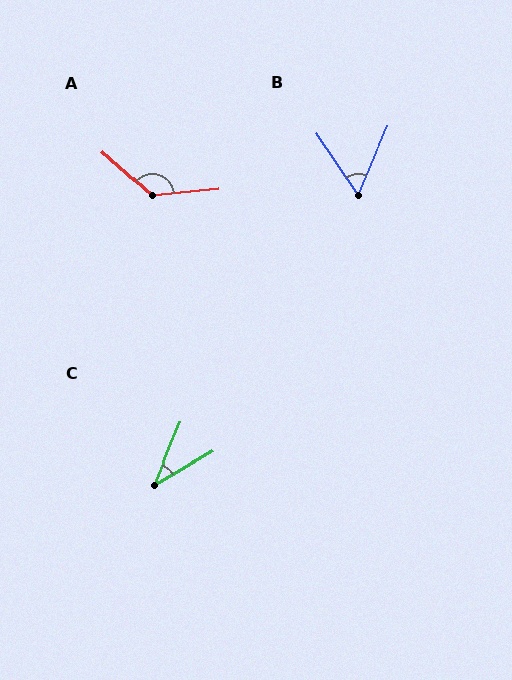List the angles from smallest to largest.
C (37°), B (57°), A (133°).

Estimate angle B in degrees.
Approximately 57 degrees.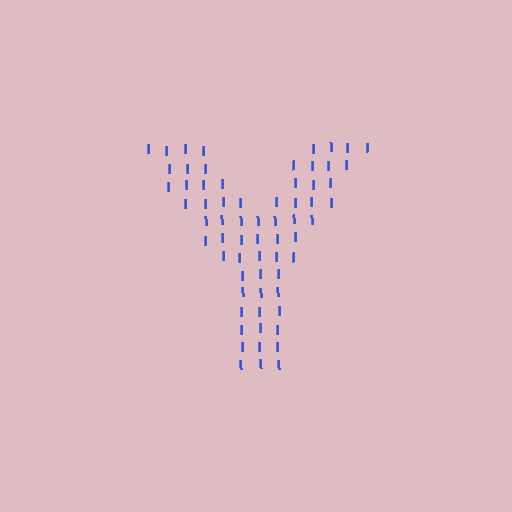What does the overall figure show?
The overall figure shows the letter Y.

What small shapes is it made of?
It is made of small letter I's.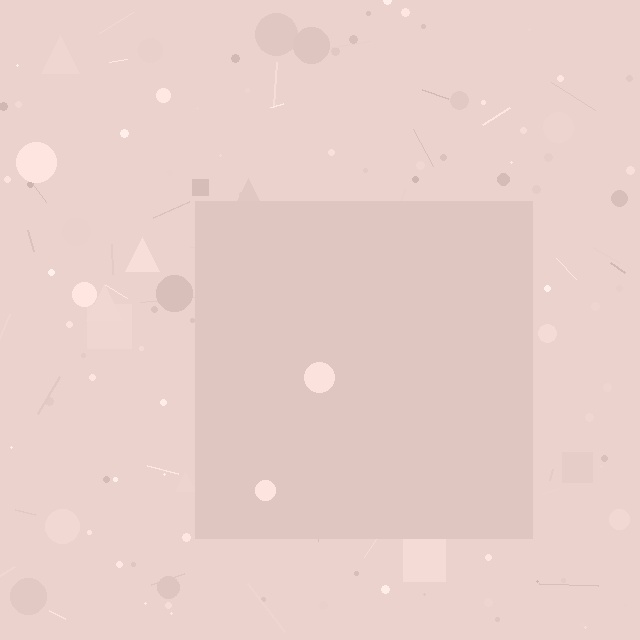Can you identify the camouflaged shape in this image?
The camouflaged shape is a square.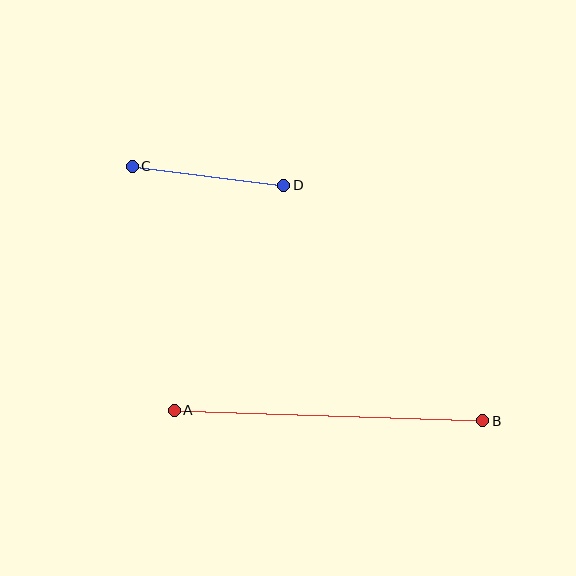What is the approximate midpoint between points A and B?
The midpoint is at approximately (328, 416) pixels.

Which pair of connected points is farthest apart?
Points A and B are farthest apart.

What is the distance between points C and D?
The distance is approximately 153 pixels.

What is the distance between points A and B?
The distance is approximately 309 pixels.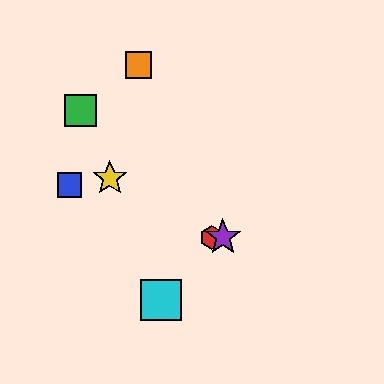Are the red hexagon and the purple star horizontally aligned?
Yes, both are at y≈237.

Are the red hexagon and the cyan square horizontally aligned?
No, the red hexagon is at y≈237 and the cyan square is at y≈300.